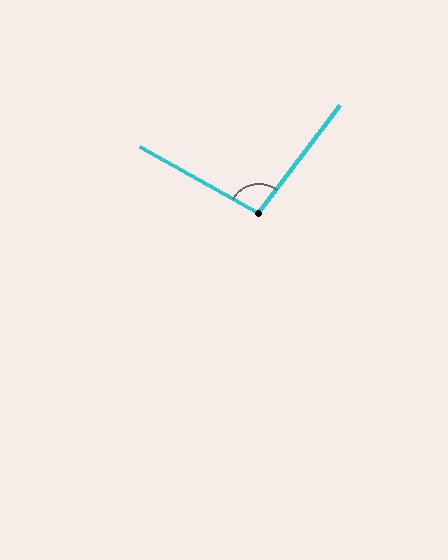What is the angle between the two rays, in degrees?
Approximately 97 degrees.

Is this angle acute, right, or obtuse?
It is obtuse.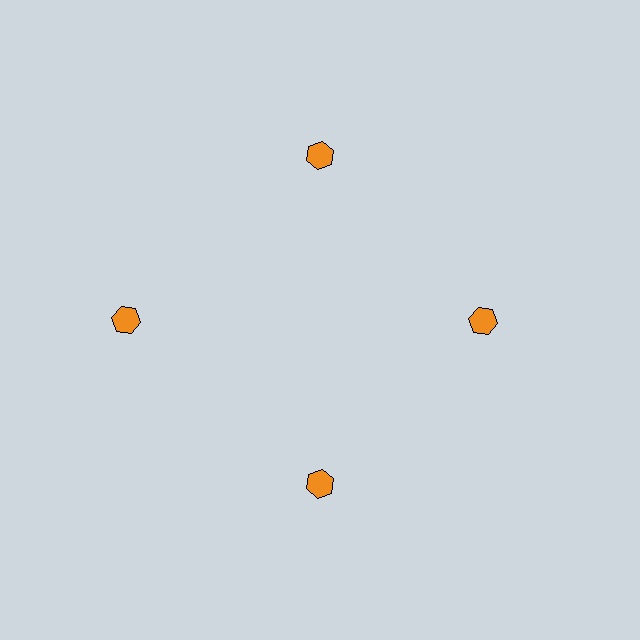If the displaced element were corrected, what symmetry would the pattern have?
It would have 4-fold rotational symmetry — the pattern would map onto itself every 90 degrees.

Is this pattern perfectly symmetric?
No. The 4 orange hexagons are arranged in a ring, but one element near the 9 o'clock position is pushed outward from the center, breaking the 4-fold rotational symmetry.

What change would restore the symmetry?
The symmetry would be restored by moving it inward, back onto the ring so that all 4 hexagons sit at equal angles and equal distance from the center.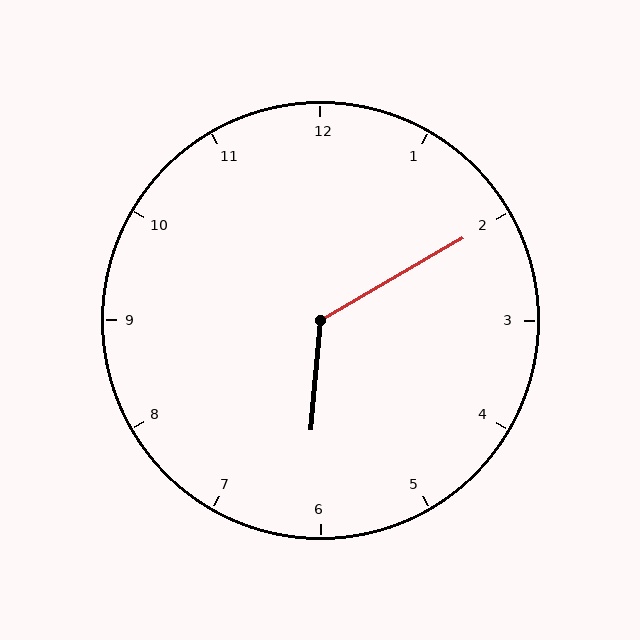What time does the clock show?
6:10.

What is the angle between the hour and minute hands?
Approximately 125 degrees.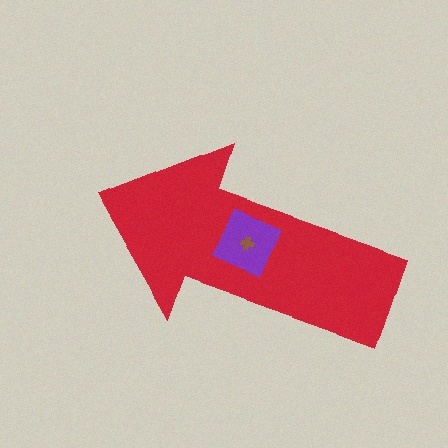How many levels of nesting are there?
3.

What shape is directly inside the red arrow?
The purple square.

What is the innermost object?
The brown cross.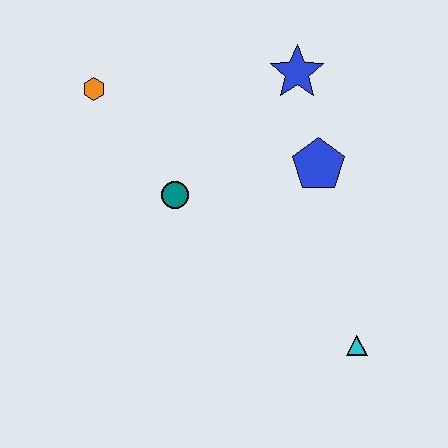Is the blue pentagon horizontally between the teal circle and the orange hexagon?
No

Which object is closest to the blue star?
The blue pentagon is closest to the blue star.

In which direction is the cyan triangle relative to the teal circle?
The cyan triangle is to the right of the teal circle.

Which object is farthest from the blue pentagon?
The orange hexagon is farthest from the blue pentagon.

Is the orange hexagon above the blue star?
No